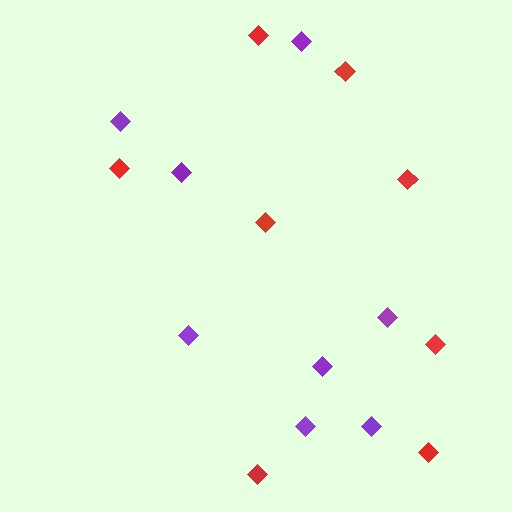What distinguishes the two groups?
There are 2 groups: one group of red diamonds (8) and one group of purple diamonds (8).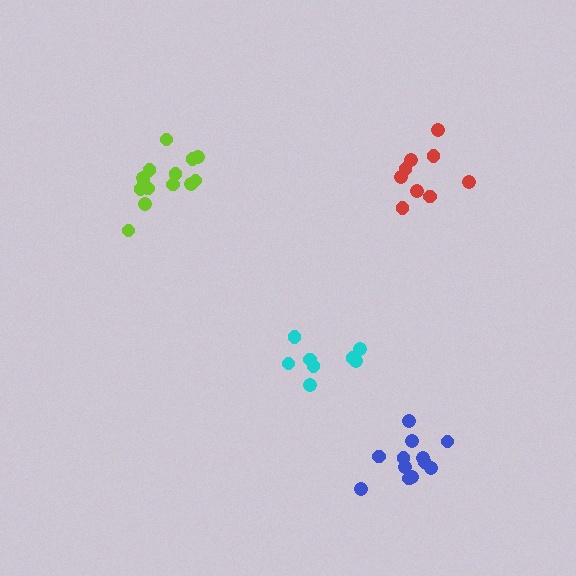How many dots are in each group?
Group 1: 8 dots, Group 2: 12 dots, Group 3: 14 dots, Group 4: 9 dots (43 total).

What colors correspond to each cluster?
The clusters are colored: cyan, blue, lime, red.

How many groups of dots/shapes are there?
There are 4 groups.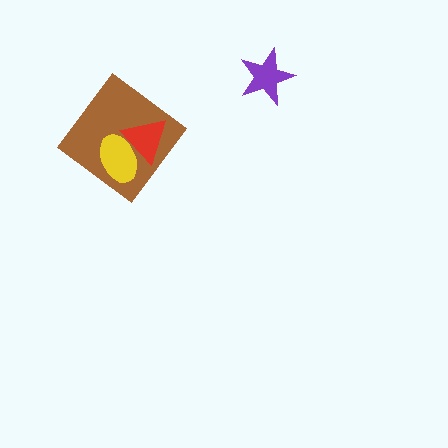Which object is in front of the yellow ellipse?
The red triangle is in front of the yellow ellipse.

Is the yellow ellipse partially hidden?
Yes, it is partially covered by another shape.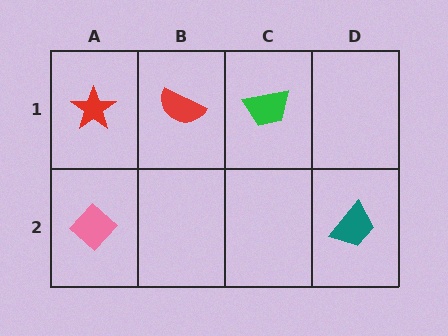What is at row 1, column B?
A red semicircle.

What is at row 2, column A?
A pink diamond.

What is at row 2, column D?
A teal trapezoid.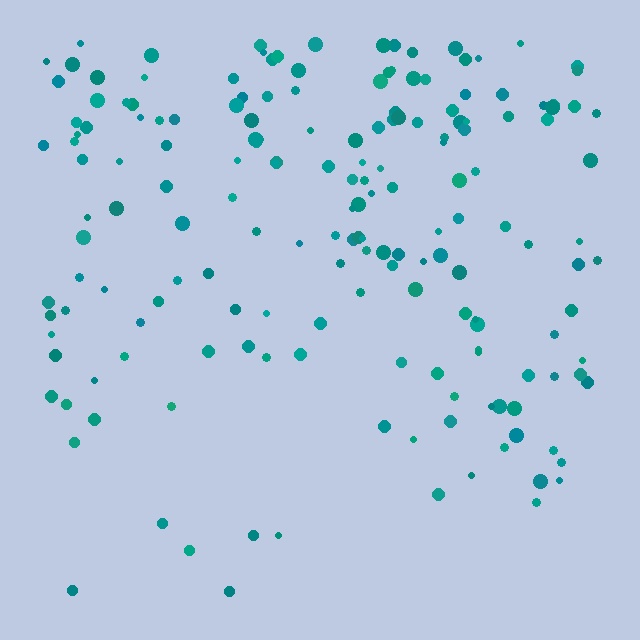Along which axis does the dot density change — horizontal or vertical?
Vertical.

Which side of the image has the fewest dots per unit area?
The bottom.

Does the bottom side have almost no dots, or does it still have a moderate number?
Still a moderate number, just noticeably fewer than the top.